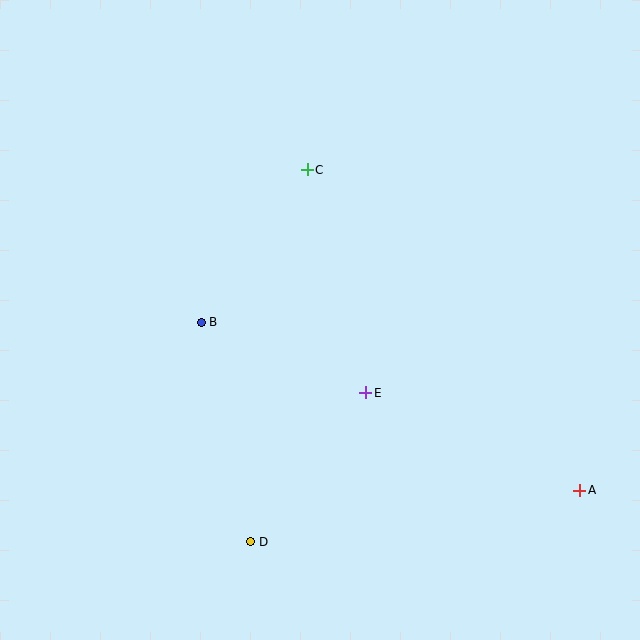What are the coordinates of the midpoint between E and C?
The midpoint between E and C is at (336, 281).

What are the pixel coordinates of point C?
Point C is at (307, 170).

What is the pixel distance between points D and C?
The distance between D and C is 376 pixels.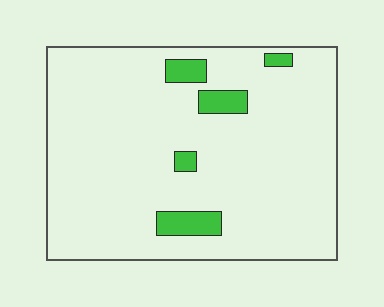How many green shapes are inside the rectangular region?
5.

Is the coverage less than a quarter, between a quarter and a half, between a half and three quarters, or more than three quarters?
Less than a quarter.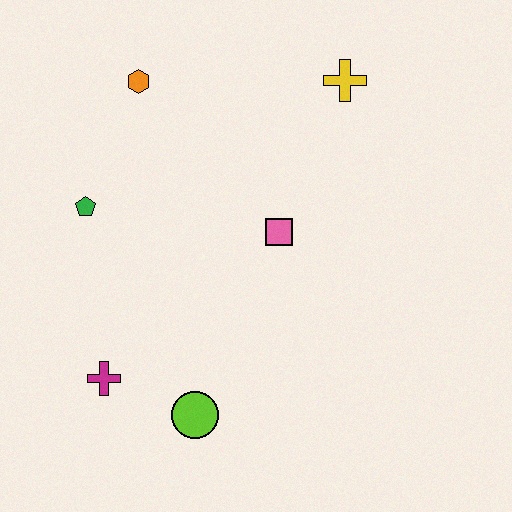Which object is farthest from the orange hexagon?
The lime circle is farthest from the orange hexagon.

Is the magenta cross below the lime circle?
No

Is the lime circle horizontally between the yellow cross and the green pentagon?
Yes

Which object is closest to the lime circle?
The magenta cross is closest to the lime circle.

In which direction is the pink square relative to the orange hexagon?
The pink square is below the orange hexagon.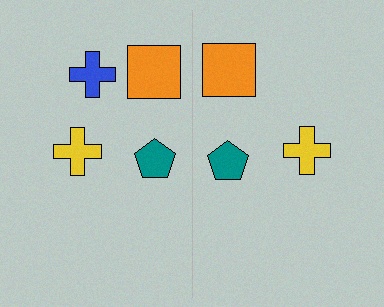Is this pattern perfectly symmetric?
No, the pattern is not perfectly symmetric. A blue cross is missing from the right side.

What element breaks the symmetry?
A blue cross is missing from the right side.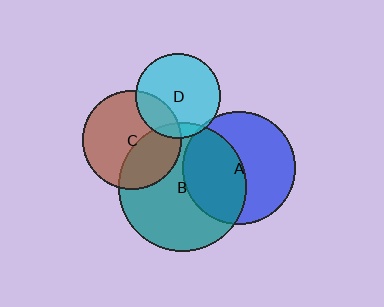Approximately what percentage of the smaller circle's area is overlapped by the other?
Approximately 45%.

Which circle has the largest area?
Circle B (teal).